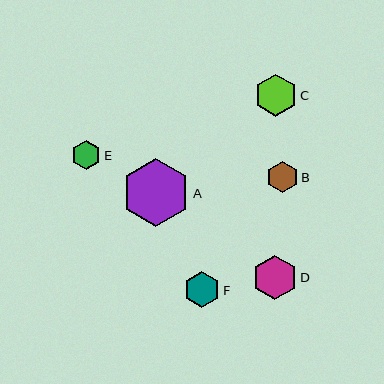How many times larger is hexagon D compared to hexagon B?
Hexagon D is approximately 1.4 times the size of hexagon B.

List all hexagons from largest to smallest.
From largest to smallest: A, D, C, F, B, E.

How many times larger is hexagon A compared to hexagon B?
Hexagon A is approximately 2.2 times the size of hexagon B.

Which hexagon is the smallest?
Hexagon E is the smallest with a size of approximately 29 pixels.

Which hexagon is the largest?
Hexagon A is the largest with a size of approximately 68 pixels.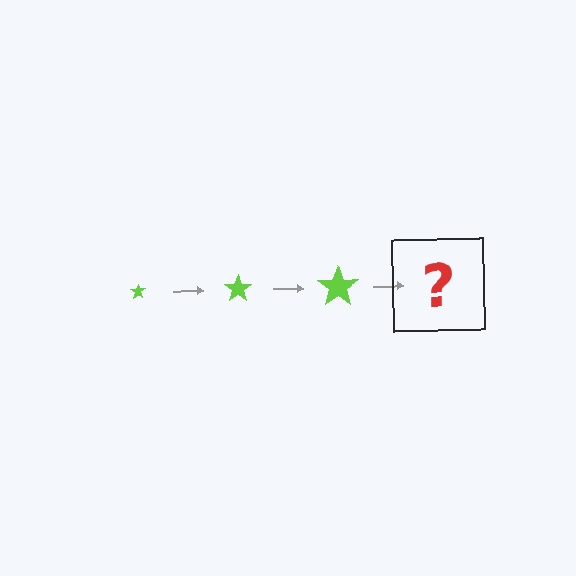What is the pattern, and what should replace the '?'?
The pattern is that the star gets progressively larger each step. The '?' should be a lime star, larger than the previous one.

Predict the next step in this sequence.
The next step is a lime star, larger than the previous one.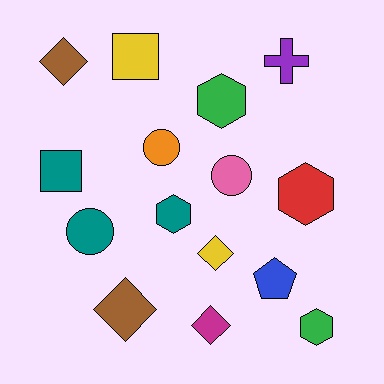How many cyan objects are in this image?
There are no cyan objects.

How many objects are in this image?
There are 15 objects.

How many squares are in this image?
There are 2 squares.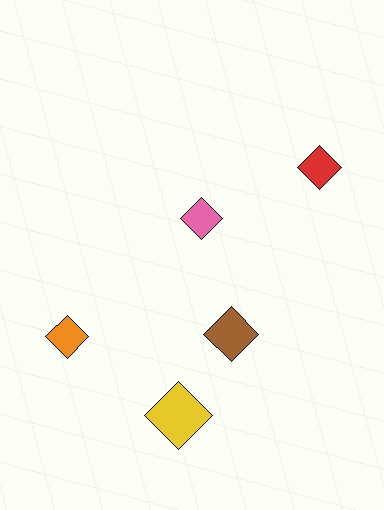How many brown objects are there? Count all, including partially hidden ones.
There is 1 brown object.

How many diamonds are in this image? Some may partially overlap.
There are 5 diamonds.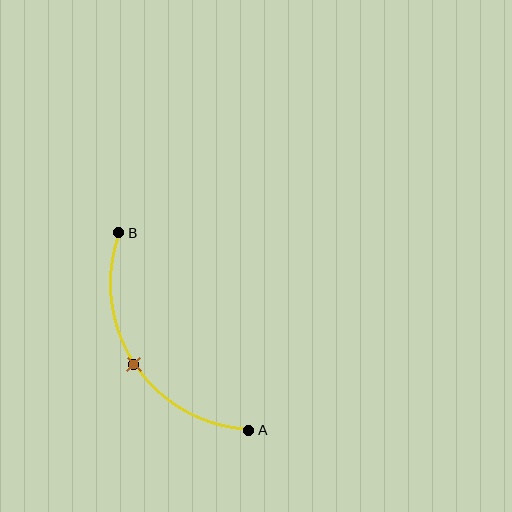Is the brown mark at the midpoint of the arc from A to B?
Yes. The brown mark lies on the arc at equal arc-length from both A and B — it is the arc midpoint.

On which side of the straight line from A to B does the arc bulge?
The arc bulges to the left of the straight line connecting A and B.